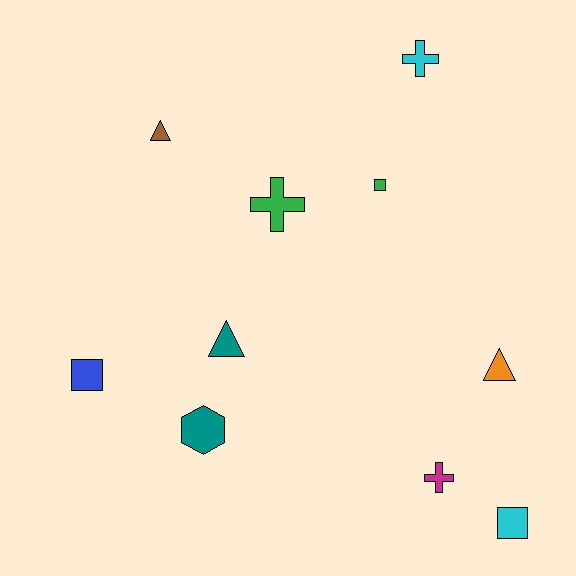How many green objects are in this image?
There are 2 green objects.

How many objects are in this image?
There are 10 objects.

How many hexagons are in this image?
There is 1 hexagon.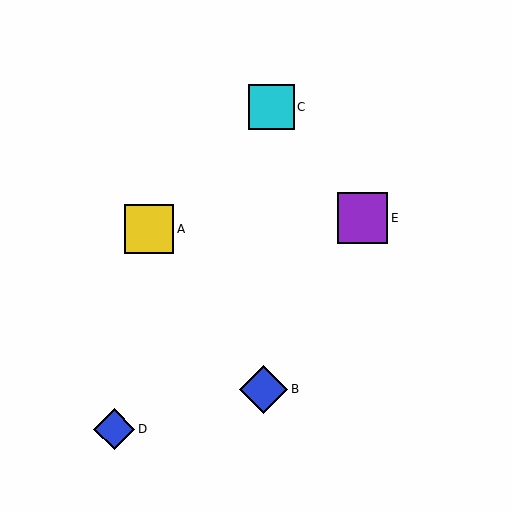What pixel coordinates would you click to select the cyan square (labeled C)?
Click at (272, 107) to select the cyan square C.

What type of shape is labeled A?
Shape A is a yellow square.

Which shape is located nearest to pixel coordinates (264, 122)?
The cyan square (labeled C) at (272, 107) is nearest to that location.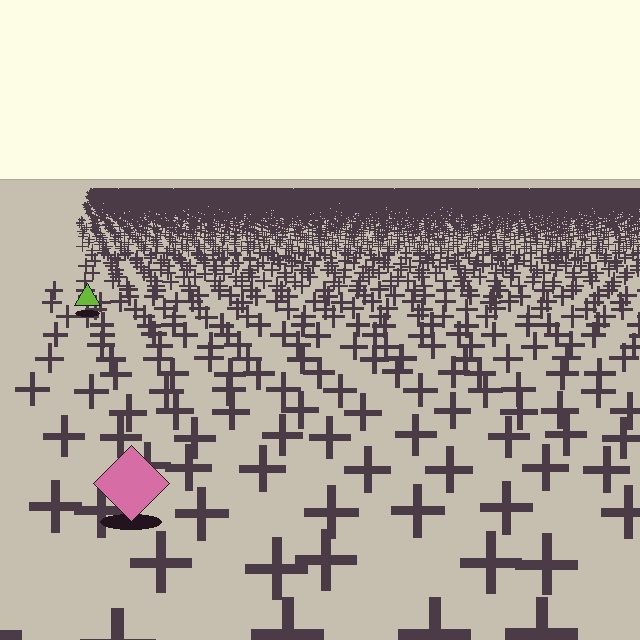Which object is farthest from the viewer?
The lime triangle is farthest from the viewer. It appears smaller and the ground texture around it is denser.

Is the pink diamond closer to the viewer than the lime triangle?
Yes. The pink diamond is closer — you can tell from the texture gradient: the ground texture is coarser near it.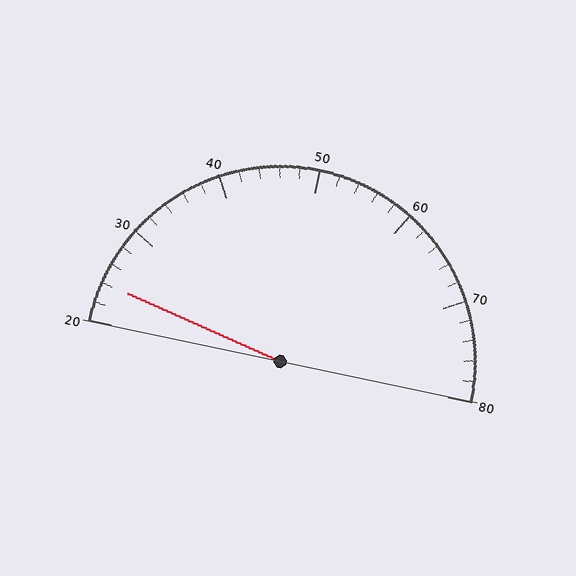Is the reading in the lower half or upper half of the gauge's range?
The reading is in the lower half of the range (20 to 80).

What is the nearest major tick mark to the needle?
The nearest major tick mark is 20.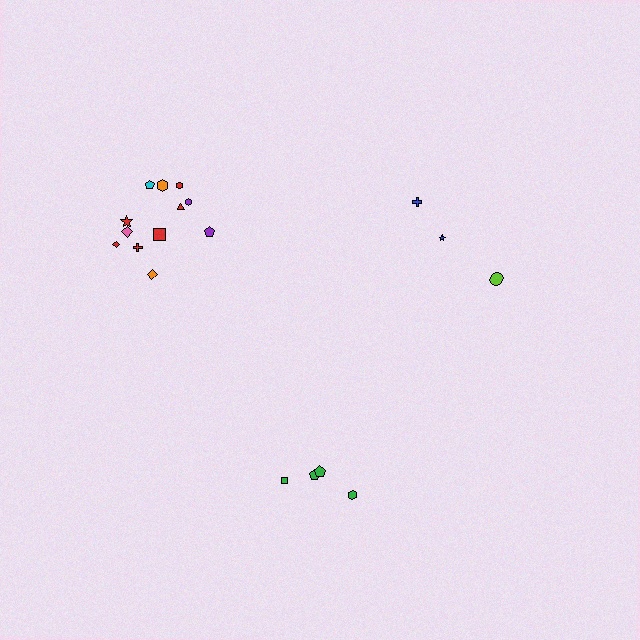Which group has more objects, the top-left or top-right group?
The top-left group.